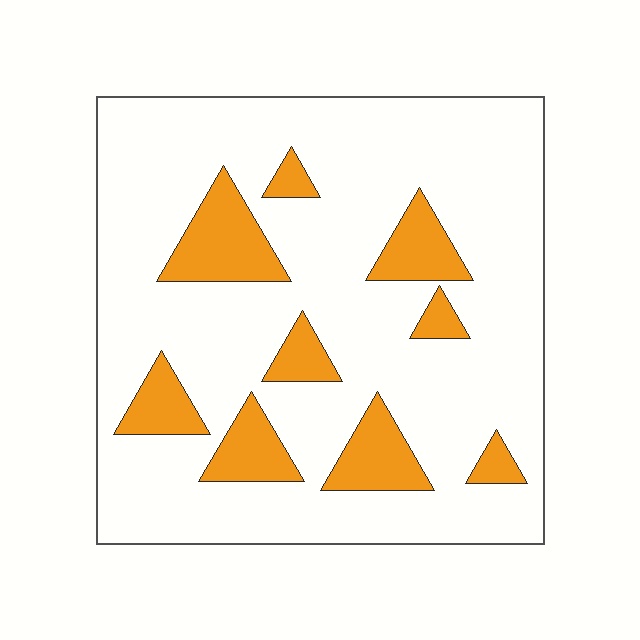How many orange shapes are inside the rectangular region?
9.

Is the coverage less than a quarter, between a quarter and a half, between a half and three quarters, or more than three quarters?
Less than a quarter.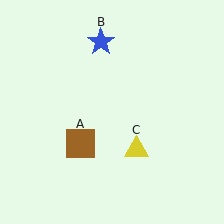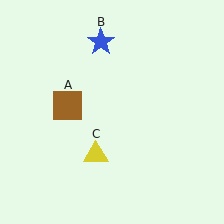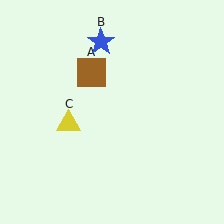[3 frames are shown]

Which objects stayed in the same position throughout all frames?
Blue star (object B) remained stationary.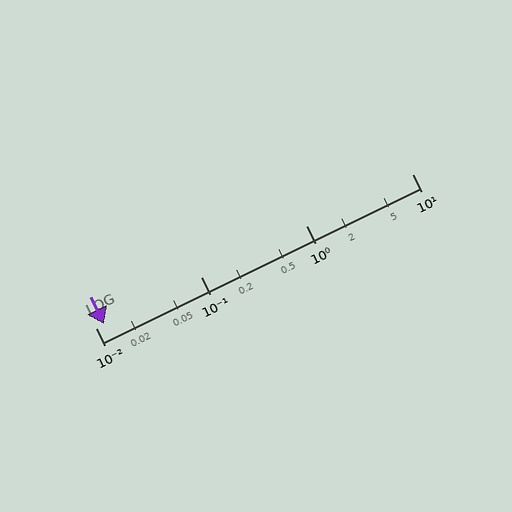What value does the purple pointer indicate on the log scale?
The pointer indicates approximately 0.012.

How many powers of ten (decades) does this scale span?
The scale spans 3 decades, from 0.01 to 10.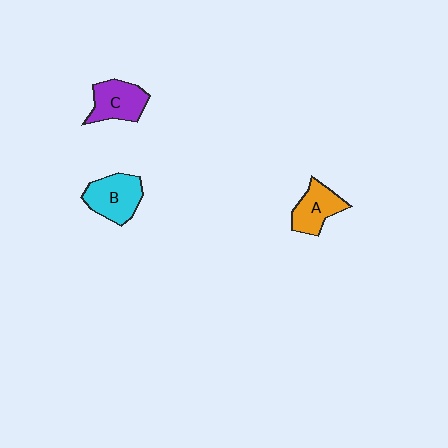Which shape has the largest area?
Shape B (cyan).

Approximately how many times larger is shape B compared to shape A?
Approximately 1.2 times.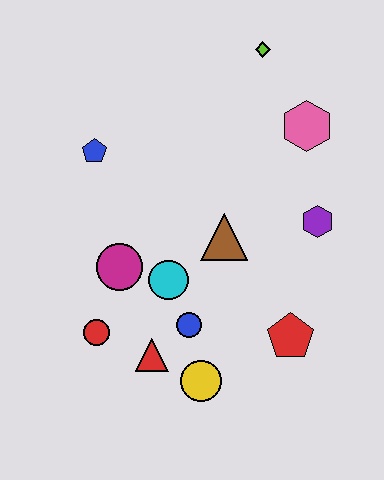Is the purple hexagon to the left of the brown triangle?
No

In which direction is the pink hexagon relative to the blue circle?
The pink hexagon is above the blue circle.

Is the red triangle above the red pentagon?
No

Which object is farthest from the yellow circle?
The lime diamond is farthest from the yellow circle.